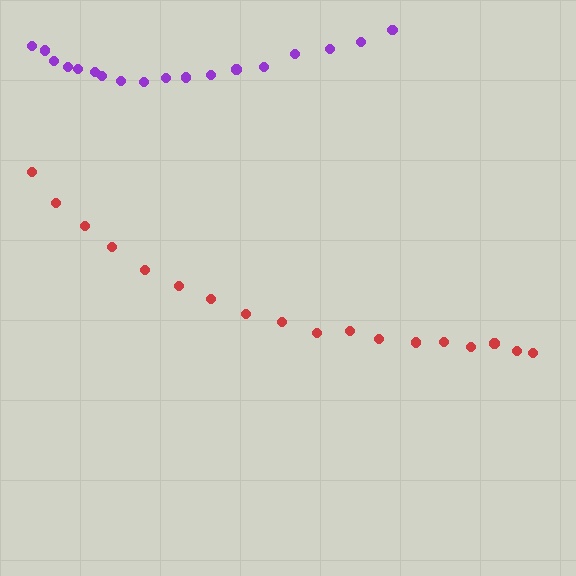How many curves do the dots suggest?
There are 2 distinct paths.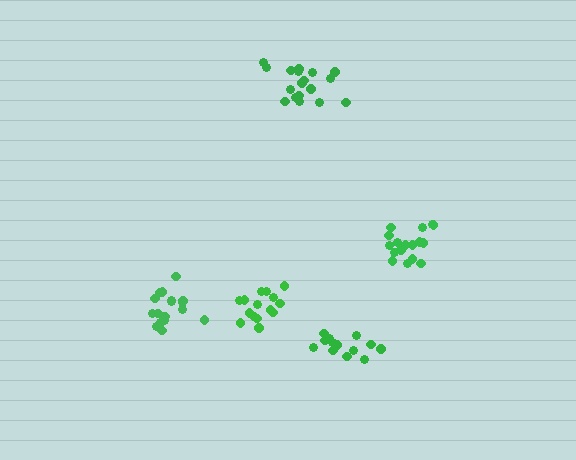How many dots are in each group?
Group 1: 17 dots, Group 2: 17 dots, Group 3: 13 dots, Group 4: 18 dots, Group 5: 15 dots (80 total).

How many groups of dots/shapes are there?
There are 5 groups.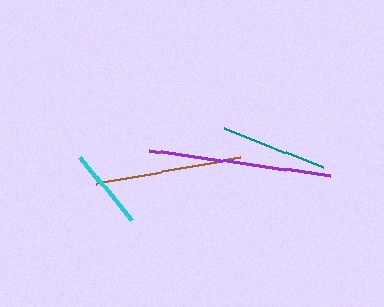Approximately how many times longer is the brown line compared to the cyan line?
The brown line is approximately 1.8 times the length of the cyan line.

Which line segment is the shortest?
The cyan line is the shortest at approximately 82 pixels.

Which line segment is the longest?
The purple line is the longest at approximately 184 pixels.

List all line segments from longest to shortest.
From longest to shortest: purple, brown, teal, cyan.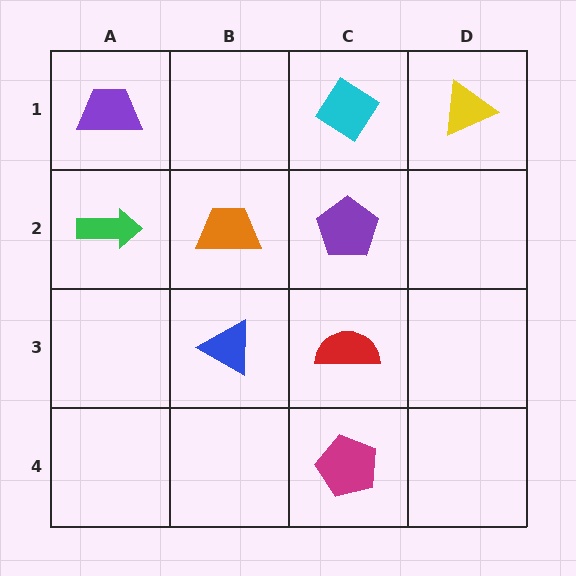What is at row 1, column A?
A purple trapezoid.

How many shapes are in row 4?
1 shape.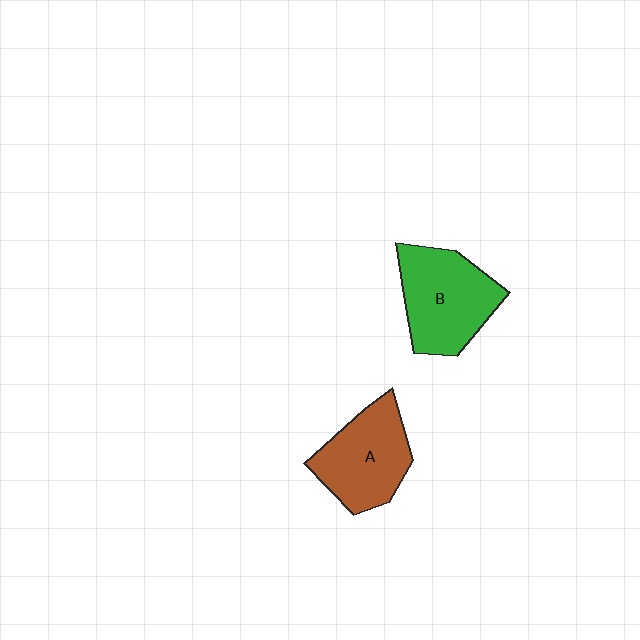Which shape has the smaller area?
Shape A (brown).